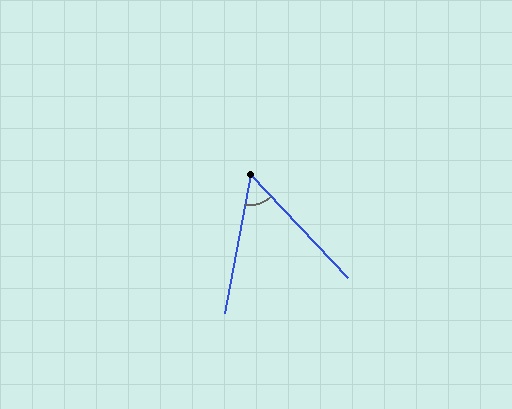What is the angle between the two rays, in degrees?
Approximately 54 degrees.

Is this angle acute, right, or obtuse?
It is acute.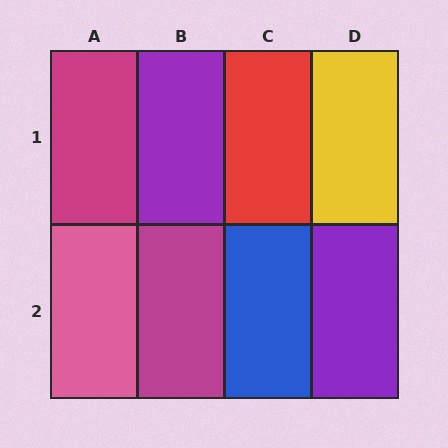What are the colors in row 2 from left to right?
Pink, magenta, blue, purple.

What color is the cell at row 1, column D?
Yellow.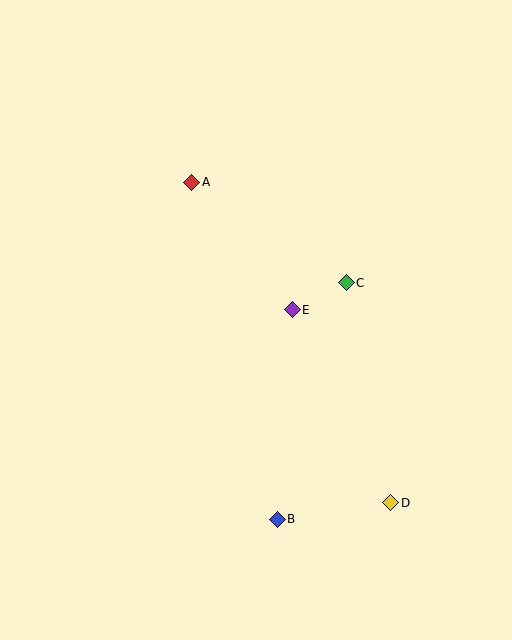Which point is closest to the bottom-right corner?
Point D is closest to the bottom-right corner.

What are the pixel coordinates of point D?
Point D is at (391, 503).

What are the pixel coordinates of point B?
Point B is at (277, 519).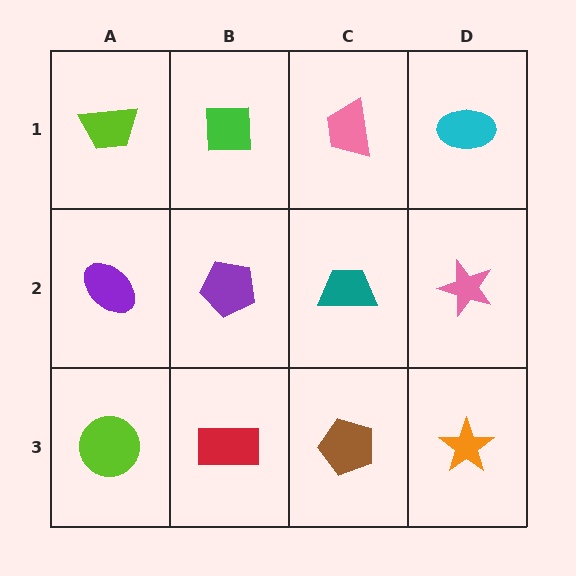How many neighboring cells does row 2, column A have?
3.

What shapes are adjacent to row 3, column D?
A pink star (row 2, column D), a brown pentagon (row 3, column C).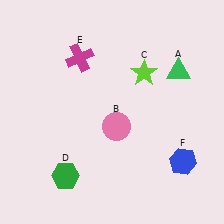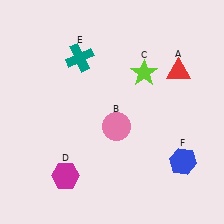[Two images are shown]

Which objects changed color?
A changed from green to red. D changed from green to magenta. E changed from magenta to teal.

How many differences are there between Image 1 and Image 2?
There are 3 differences between the two images.